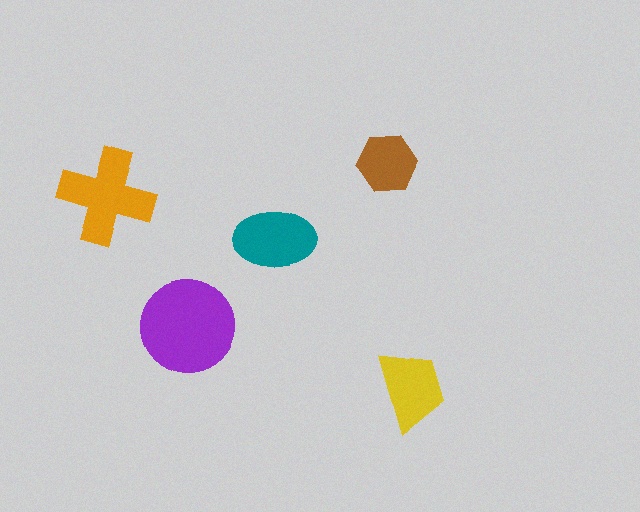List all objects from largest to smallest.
The purple circle, the orange cross, the teal ellipse, the yellow trapezoid, the brown hexagon.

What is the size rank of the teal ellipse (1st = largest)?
3rd.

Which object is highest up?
The brown hexagon is topmost.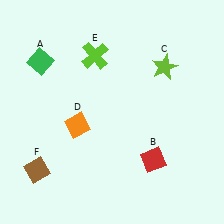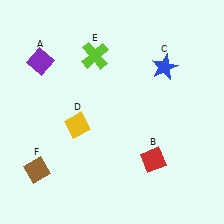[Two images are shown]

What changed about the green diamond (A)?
In Image 1, A is green. In Image 2, it changed to purple.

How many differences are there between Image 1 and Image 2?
There are 3 differences between the two images.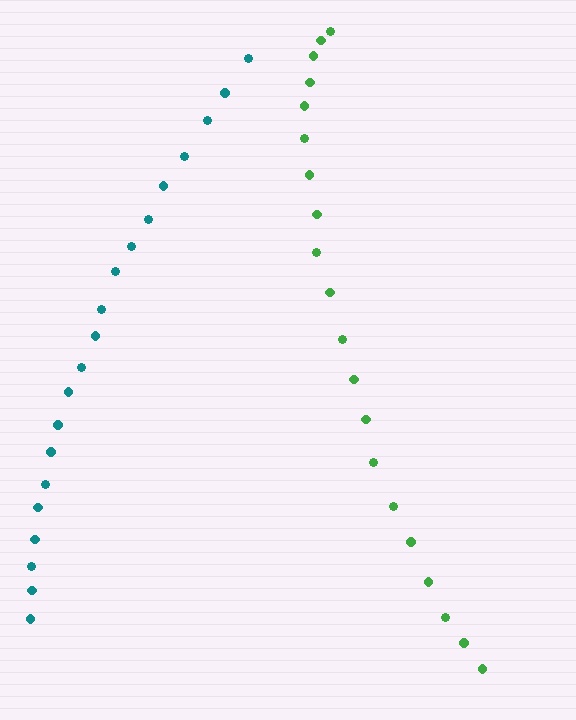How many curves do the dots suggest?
There are 2 distinct paths.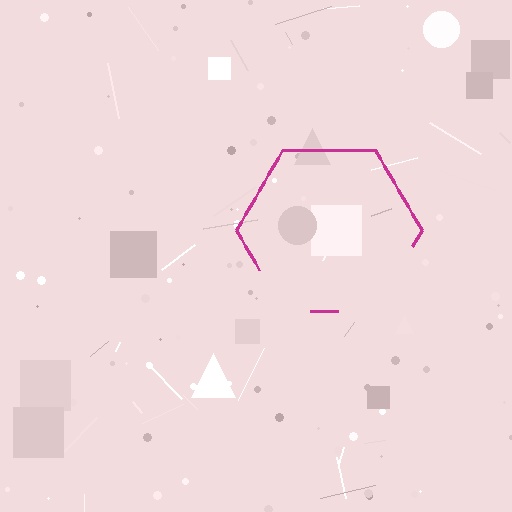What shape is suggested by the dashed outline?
The dashed outline suggests a hexagon.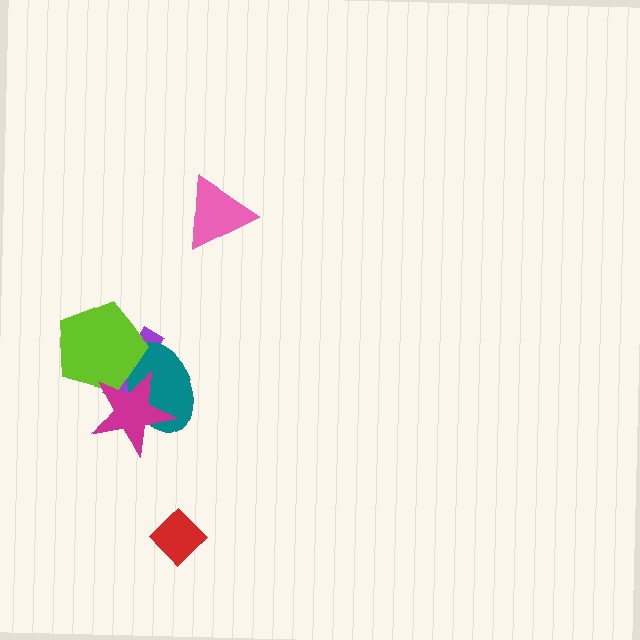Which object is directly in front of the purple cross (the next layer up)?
The teal ellipse is directly in front of the purple cross.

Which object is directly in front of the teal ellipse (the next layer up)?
The lime pentagon is directly in front of the teal ellipse.